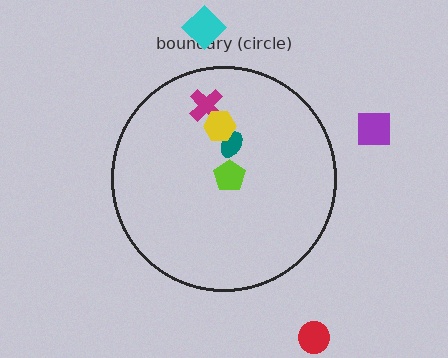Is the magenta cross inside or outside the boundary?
Inside.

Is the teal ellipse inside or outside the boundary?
Inside.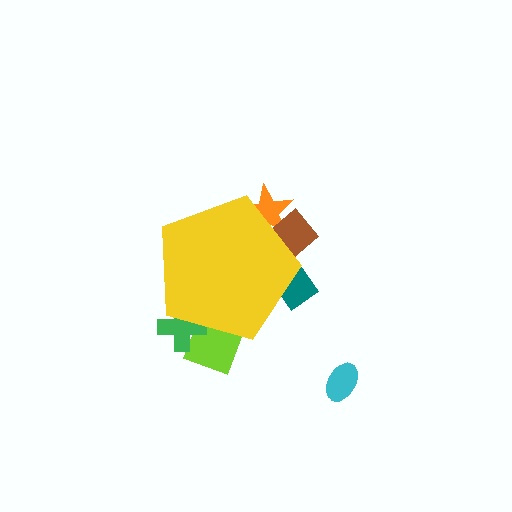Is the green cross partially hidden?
Yes, the green cross is partially hidden behind the yellow pentagon.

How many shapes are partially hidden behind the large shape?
5 shapes are partially hidden.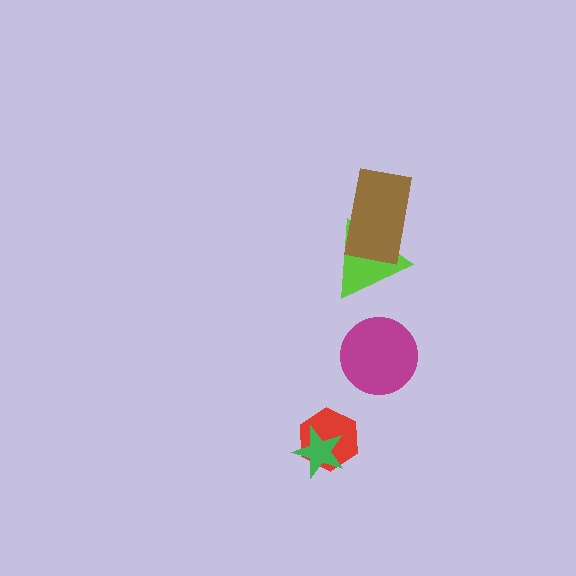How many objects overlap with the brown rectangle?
1 object overlaps with the brown rectangle.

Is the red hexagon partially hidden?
Yes, it is partially covered by another shape.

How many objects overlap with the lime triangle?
1 object overlaps with the lime triangle.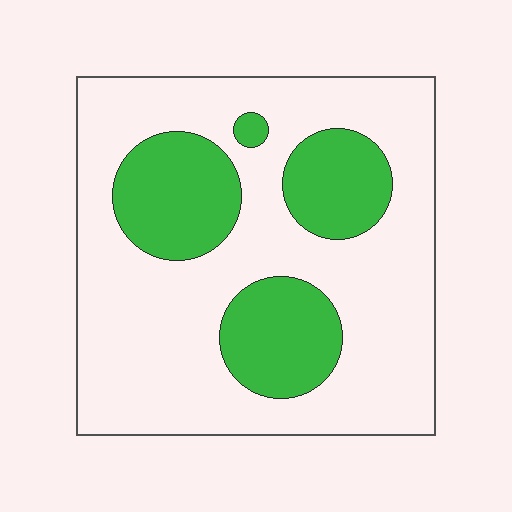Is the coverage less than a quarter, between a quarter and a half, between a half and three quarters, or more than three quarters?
Between a quarter and a half.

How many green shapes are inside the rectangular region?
4.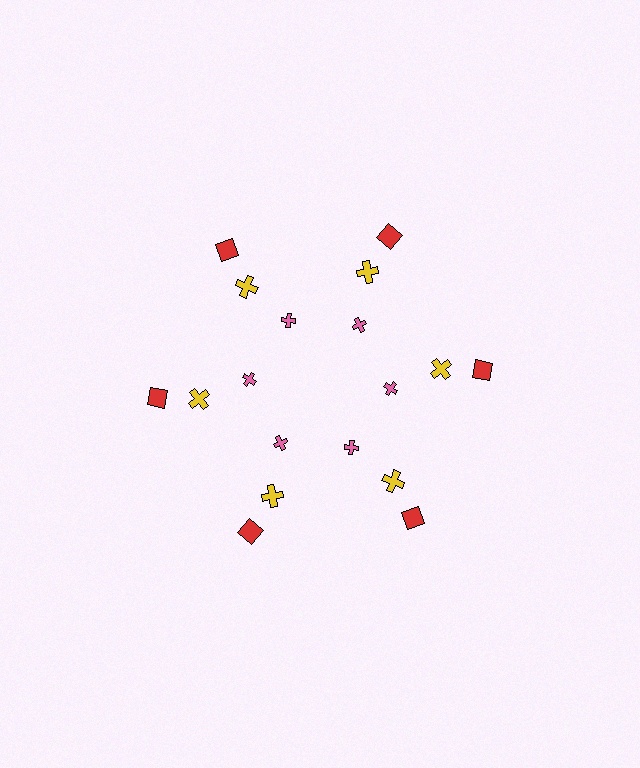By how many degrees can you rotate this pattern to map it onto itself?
The pattern maps onto itself every 60 degrees of rotation.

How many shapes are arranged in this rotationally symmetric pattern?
There are 18 shapes, arranged in 6 groups of 3.